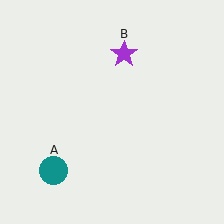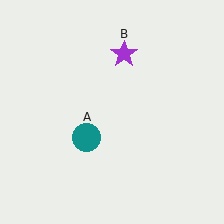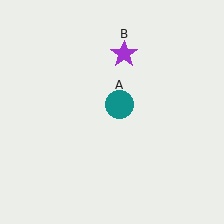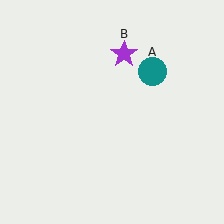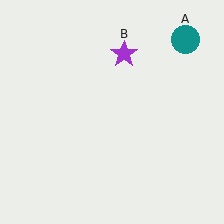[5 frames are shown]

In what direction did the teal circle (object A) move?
The teal circle (object A) moved up and to the right.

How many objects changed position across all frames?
1 object changed position: teal circle (object A).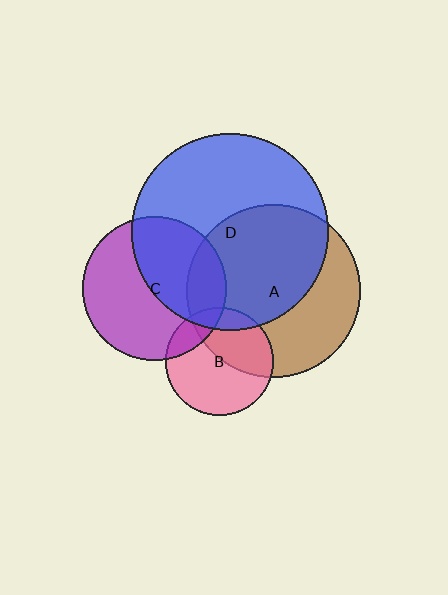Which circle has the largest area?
Circle D (blue).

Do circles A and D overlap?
Yes.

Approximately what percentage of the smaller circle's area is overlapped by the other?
Approximately 60%.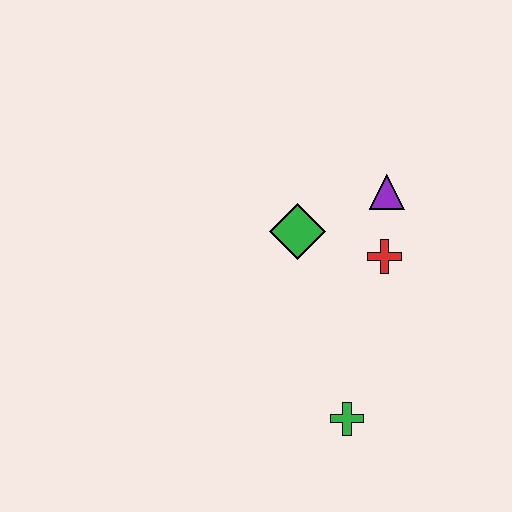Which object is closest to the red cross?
The purple triangle is closest to the red cross.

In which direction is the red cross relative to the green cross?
The red cross is above the green cross.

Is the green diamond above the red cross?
Yes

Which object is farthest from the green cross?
The purple triangle is farthest from the green cross.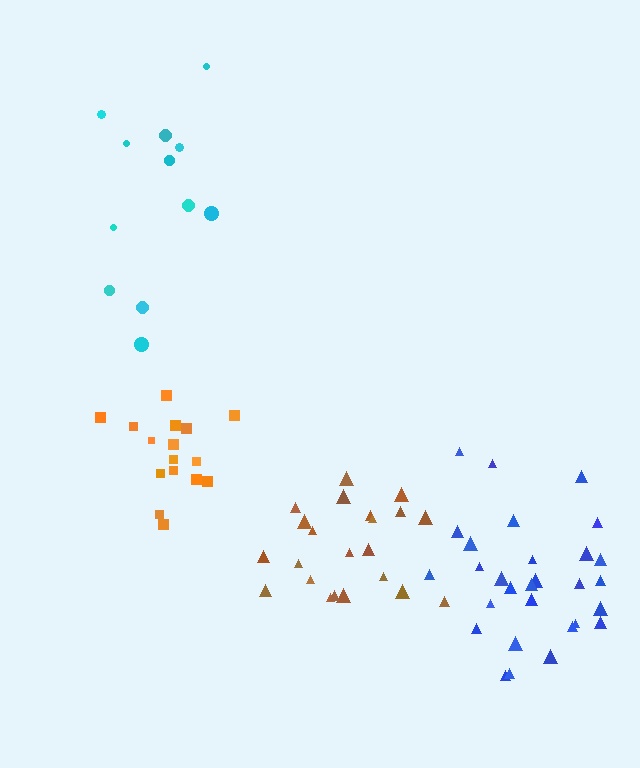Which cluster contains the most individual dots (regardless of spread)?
Blue (29).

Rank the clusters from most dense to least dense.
orange, brown, blue, cyan.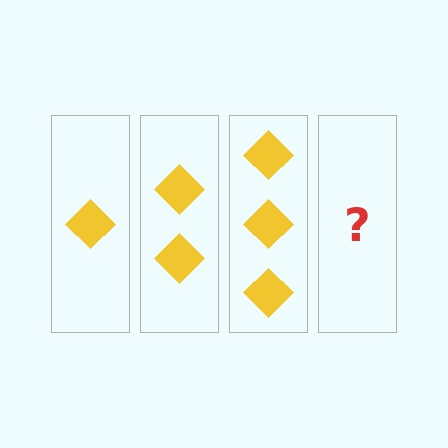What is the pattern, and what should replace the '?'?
The pattern is that each step adds one more diamond. The '?' should be 4 diamonds.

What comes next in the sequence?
The next element should be 4 diamonds.